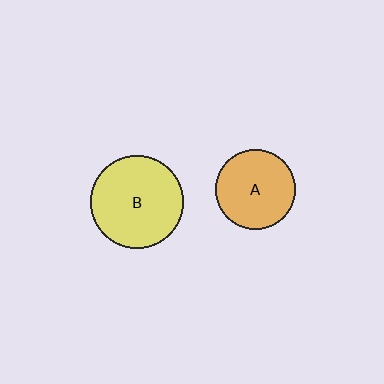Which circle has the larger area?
Circle B (yellow).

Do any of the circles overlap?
No, none of the circles overlap.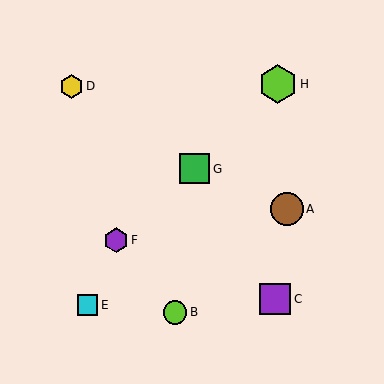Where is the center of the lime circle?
The center of the lime circle is at (175, 312).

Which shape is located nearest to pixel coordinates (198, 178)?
The green square (labeled G) at (195, 169) is nearest to that location.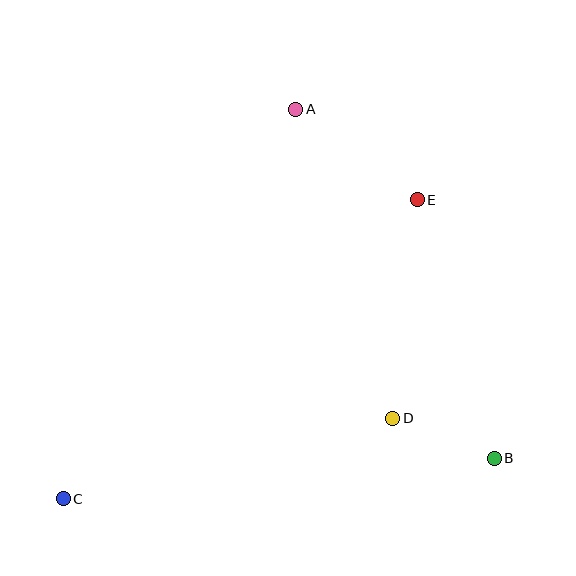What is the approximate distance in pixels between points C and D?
The distance between C and D is approximately 339 pixels.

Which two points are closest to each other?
Points B and D are closest to each other.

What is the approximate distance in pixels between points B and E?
The distance between B and E is approximately 270 pixels.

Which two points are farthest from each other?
Points C and E are farthest from each other.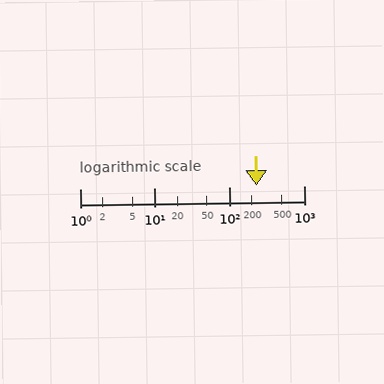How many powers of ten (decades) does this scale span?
The scale spans 3 decades, from 1 to 1000.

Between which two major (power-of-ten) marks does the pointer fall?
The pointer is between 100 and 1000.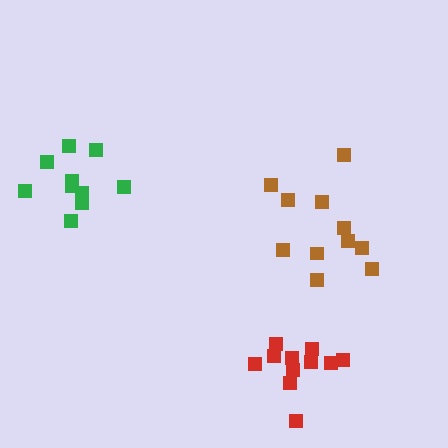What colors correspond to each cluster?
The clusters are colored: brown, green, red.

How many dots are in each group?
Group 1: 11 dots, Group 2: 10 dots, Group 3: 11 dots (32 total).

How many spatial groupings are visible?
There are 3 spatial groupings.